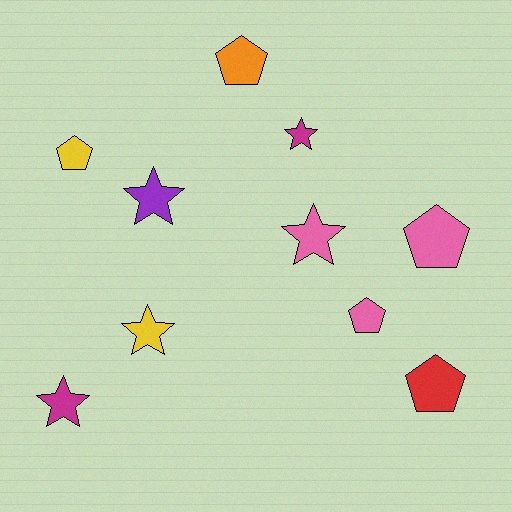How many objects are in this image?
There are 10 objects.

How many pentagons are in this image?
There are 5 pentagons.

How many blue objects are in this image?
There are no blue objects.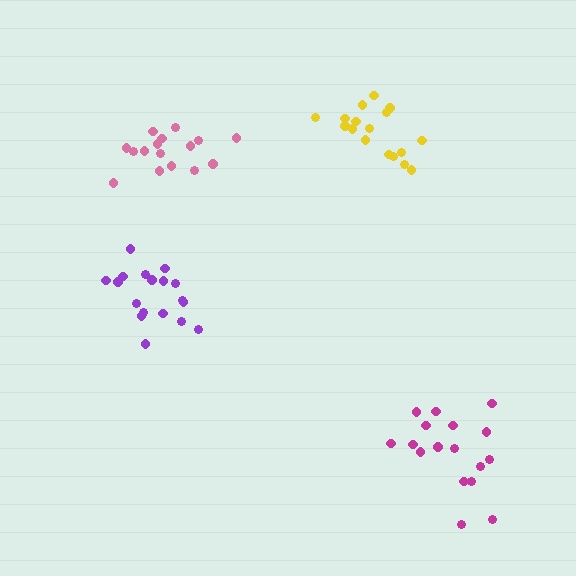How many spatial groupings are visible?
There are 4 spatial groupings.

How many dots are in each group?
Group 1: 18 dots, Group 2: 17 dots, Group 3: 16 dots, Group 4: 17 dots (68 total).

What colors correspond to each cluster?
The clusters are colored: purple, yellow, pink, magenta.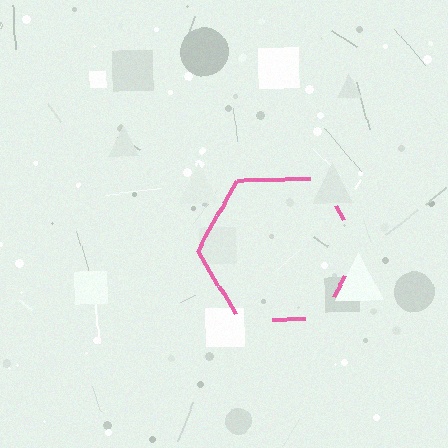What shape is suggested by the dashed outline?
The dashed outline suggests a hexagon.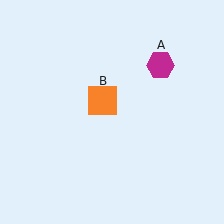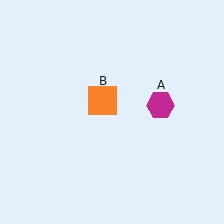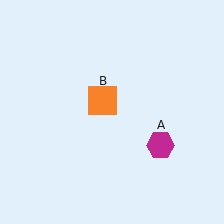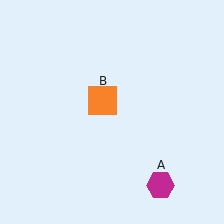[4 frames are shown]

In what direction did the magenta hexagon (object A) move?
The magenta hexagon (object A) moved down.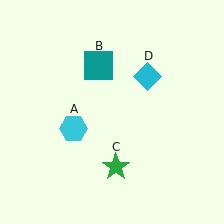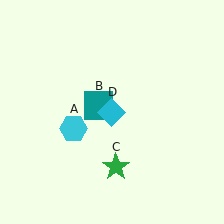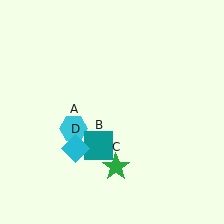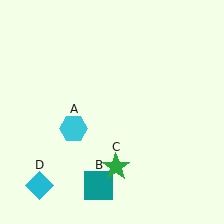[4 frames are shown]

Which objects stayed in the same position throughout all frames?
Cyan hexagon (object A) and green star (object C) remained stationary.